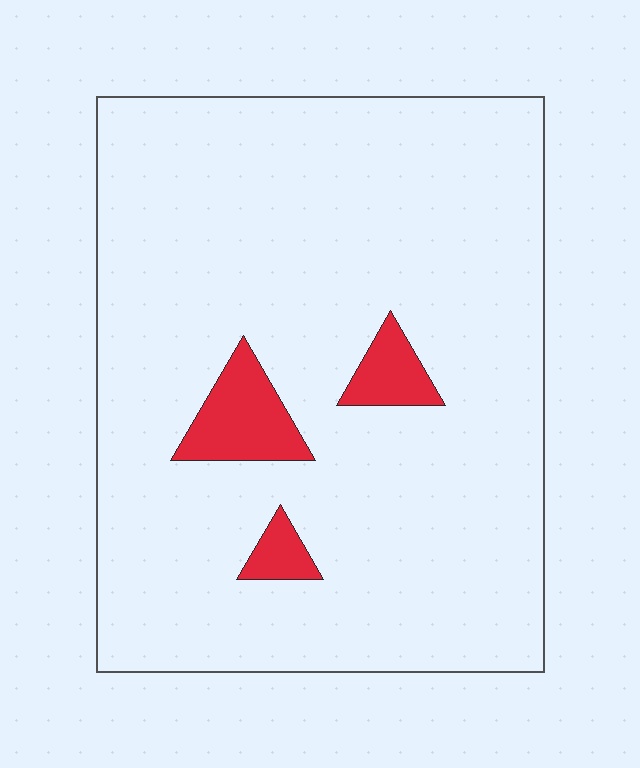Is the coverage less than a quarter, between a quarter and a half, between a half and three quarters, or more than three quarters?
Less than a quarter.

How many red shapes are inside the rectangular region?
3.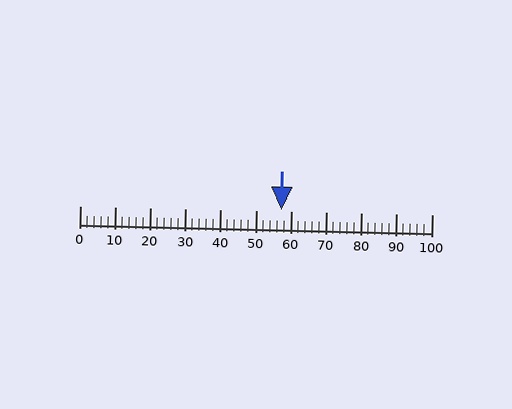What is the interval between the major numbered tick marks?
The major tick marks are spaced 10 units apart.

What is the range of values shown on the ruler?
The ruler shows values from 0 to 100.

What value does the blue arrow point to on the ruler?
The blue arrow points to approximately 57.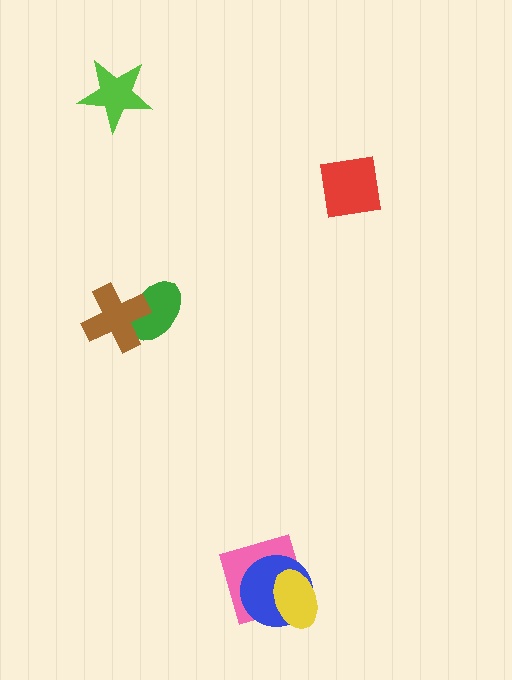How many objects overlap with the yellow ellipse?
2 objects overlap with the yellow ellipse.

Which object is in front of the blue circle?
The yellow ellipse is in front of the blue circle.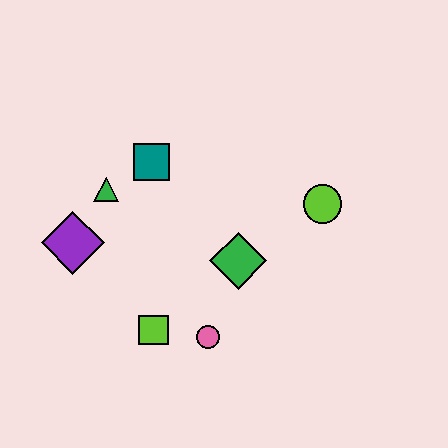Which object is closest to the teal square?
The green triangle is closest to the teal square.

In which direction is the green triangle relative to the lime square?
The green triangle is above the lime square.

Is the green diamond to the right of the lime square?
Yes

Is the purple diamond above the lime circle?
No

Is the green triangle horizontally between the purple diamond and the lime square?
Yes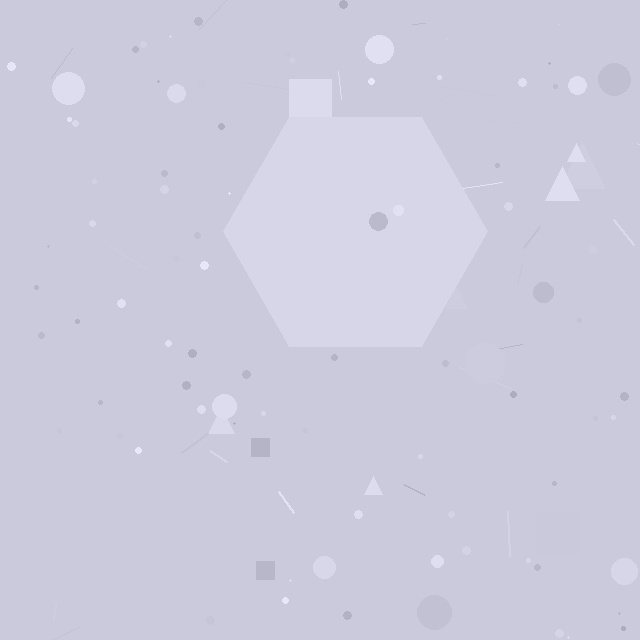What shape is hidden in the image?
A hexagon is hidden in the image.